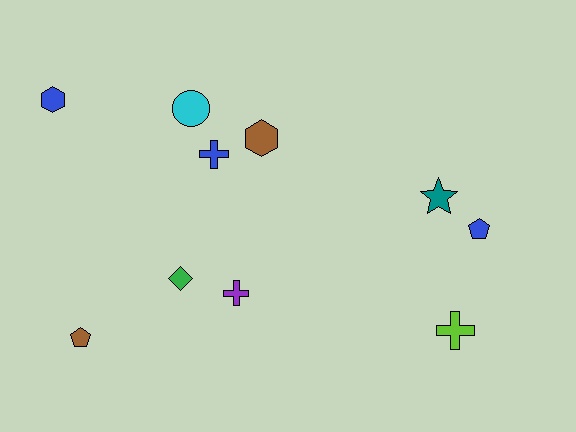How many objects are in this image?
There are 10 objects.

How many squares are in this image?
There are no squares.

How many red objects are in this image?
There are no red objects.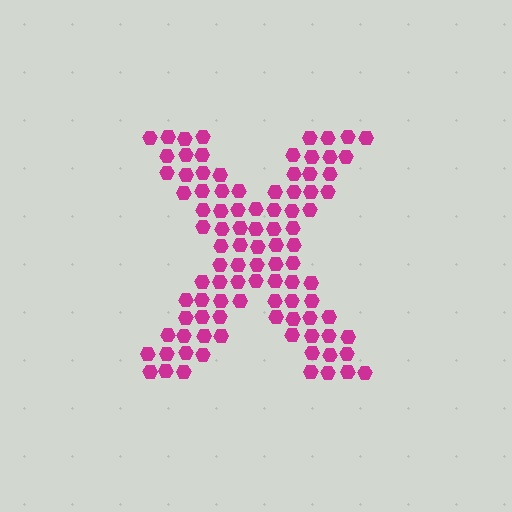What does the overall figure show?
The overall figure shows the letter X.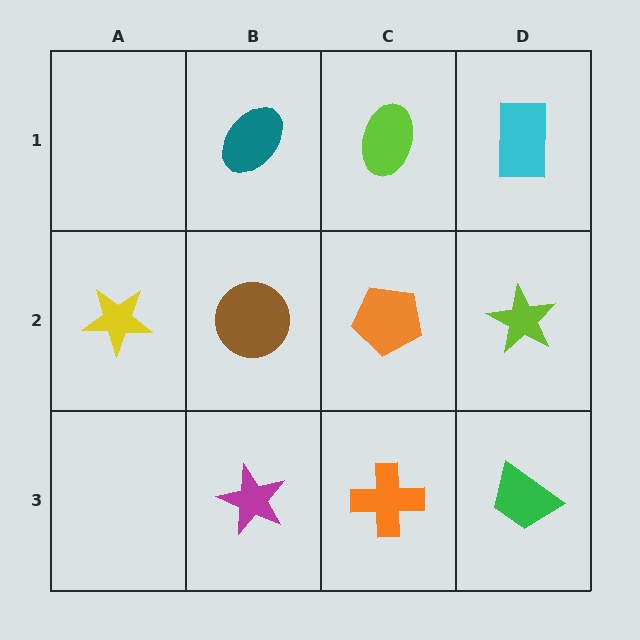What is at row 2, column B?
A brown circle.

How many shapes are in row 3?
3 shapes.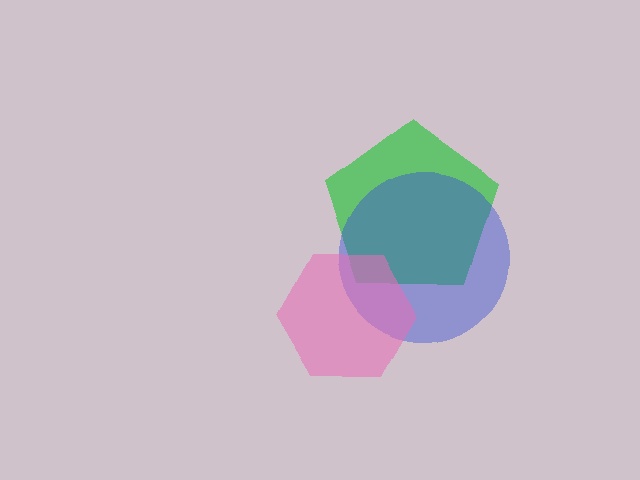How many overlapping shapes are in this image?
There are 3 overlapping shapes in the image.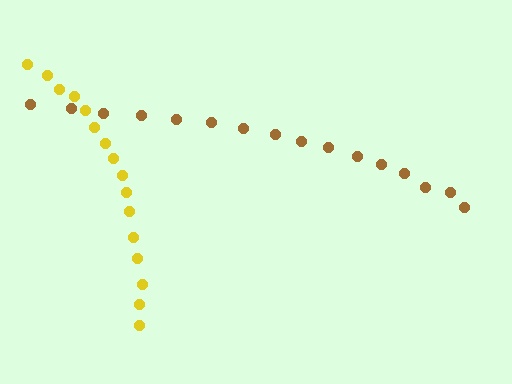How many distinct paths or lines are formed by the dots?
There are 2 distinct paths.